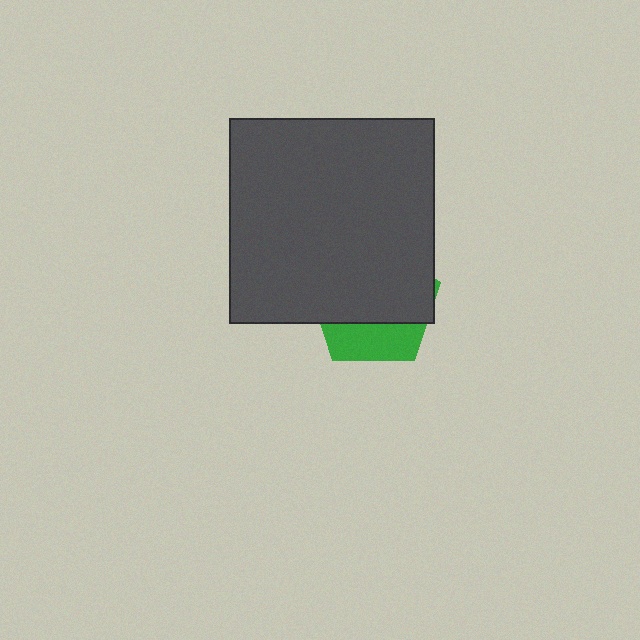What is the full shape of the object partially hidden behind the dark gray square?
The partially hidden object is a green pentagon.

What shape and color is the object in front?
The object in front is a dark gray square.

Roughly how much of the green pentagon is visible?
A small part of it is visible (roughly 31%).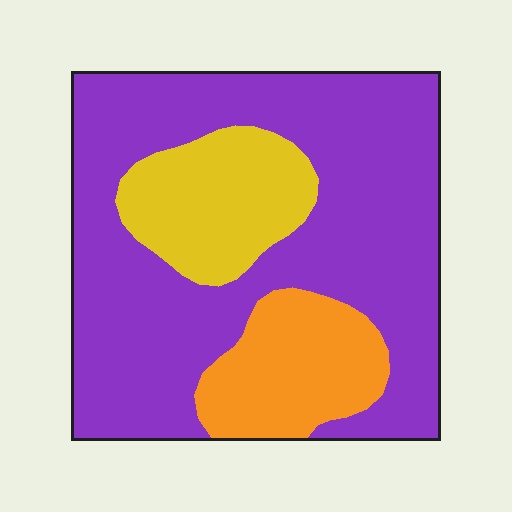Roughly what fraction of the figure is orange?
Orange takes up about one sixth (1/6) of the figure.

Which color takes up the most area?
Purple, at roughly 70%.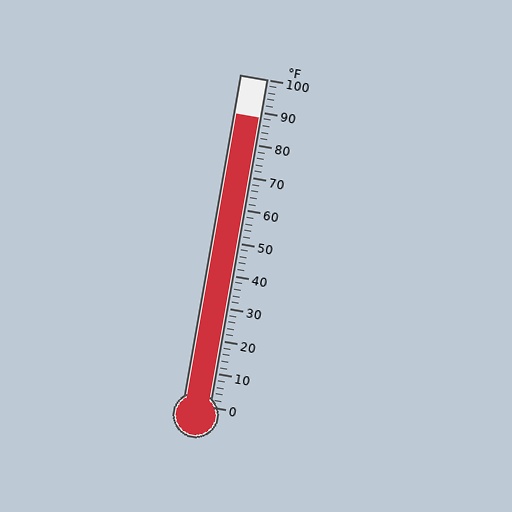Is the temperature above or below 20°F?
The temperature is above 20°F.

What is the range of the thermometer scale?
The thermometer scale ranges from 0°F to 100°F.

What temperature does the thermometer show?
The thermometer shows approximately 88°F.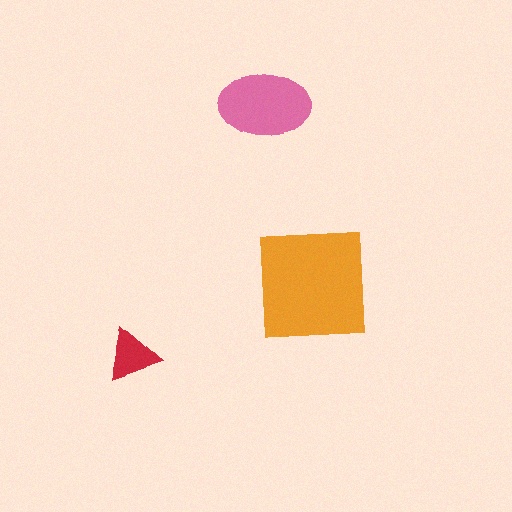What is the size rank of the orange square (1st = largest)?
1st.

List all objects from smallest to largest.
The red triangle, the pink ellipse, the orange square.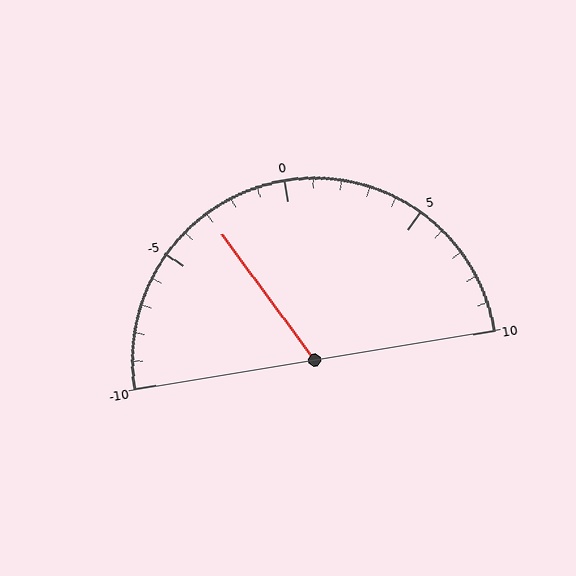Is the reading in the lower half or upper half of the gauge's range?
The reading is in the lower half of the range (-10 to 10).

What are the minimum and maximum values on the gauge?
The gauge ranges from -10 to 10.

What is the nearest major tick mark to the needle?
The nearest major tick mark is -5.